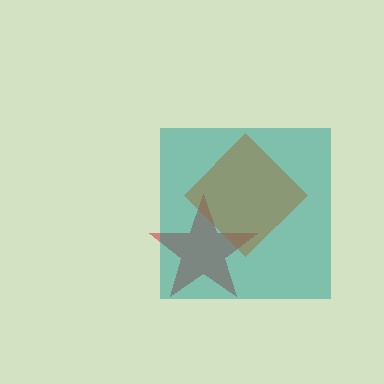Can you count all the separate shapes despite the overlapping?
Yes, there are 3 separate shapes.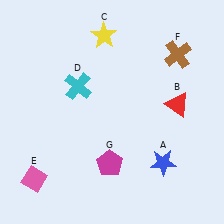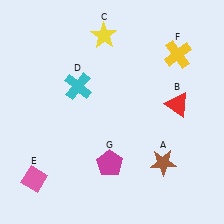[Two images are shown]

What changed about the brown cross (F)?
In Image 1, F is brown. In Image 2, it changed to yellow.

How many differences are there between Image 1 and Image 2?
There are 2 differences between the two images.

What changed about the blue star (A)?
In Image 1, A is blue. In Image 2, it changed to brown.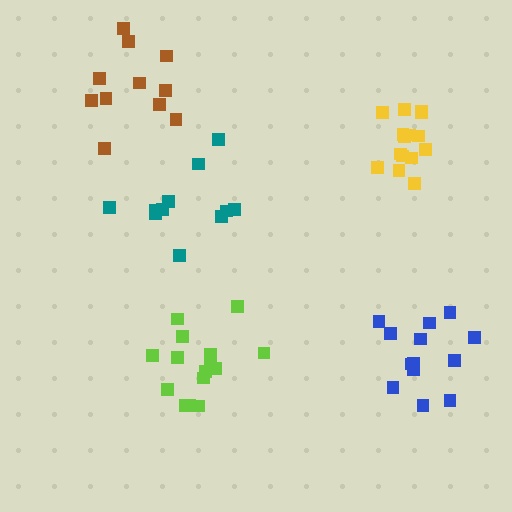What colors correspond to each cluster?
The clusters are colored: teal, lime, yellow, blue, brown.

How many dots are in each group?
Group 1: 11 dots, Group 2: 15 dots, Group 3: 15 dots, Group 4: 14 dots, Group 5: 11 dots (66 total).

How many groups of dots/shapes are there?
There are 5 groups.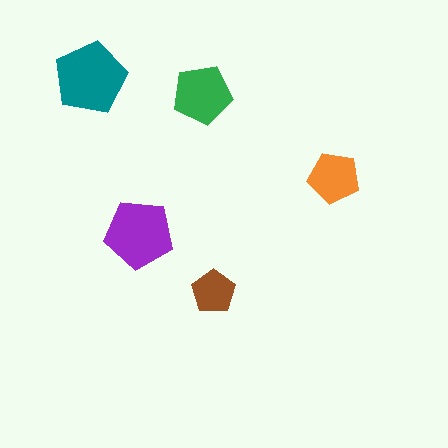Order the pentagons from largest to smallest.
the teal one, the purple one, the green one, the orange one, the brown one.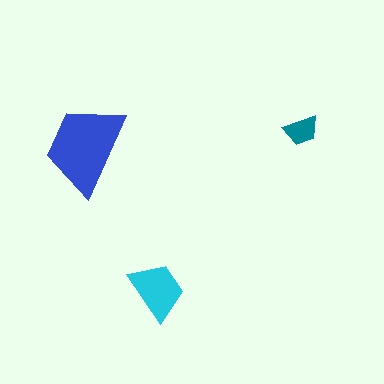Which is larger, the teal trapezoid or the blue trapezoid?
The blue one.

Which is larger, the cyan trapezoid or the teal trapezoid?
The cyan one.